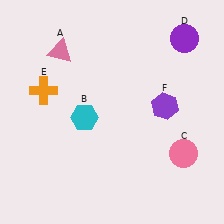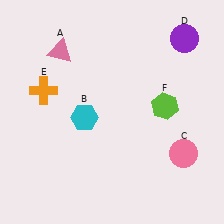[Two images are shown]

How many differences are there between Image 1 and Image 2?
There is 1 difference between the two images.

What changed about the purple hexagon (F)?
In Image 1, F is purple. In Image 2, it changed to lime.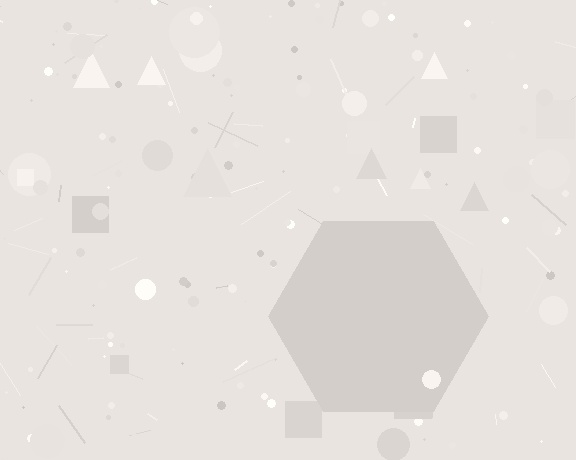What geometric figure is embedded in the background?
A hexagon is embedded in the background.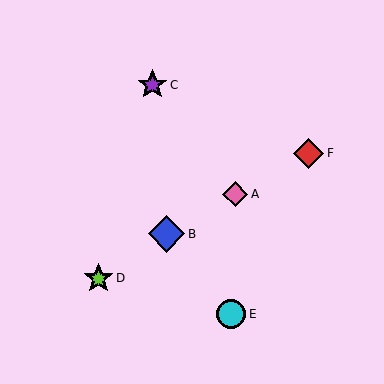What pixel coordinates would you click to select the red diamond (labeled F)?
Click at (309, 153) to select the red diamond F.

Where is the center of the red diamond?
The center of the red diamond is at (309, 153).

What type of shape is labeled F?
Shape F is a red diamond.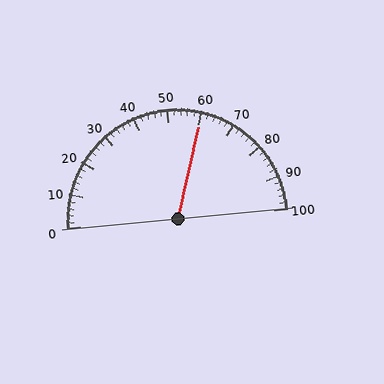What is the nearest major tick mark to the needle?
The nearest major tick mark is 60.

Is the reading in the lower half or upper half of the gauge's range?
The reading is in the upper half of the range (0 to 100).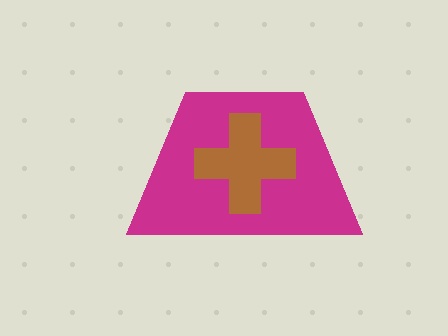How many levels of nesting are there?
2.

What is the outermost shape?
The magenta trapezoid.